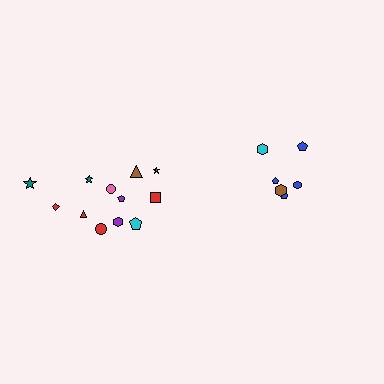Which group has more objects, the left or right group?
The left group.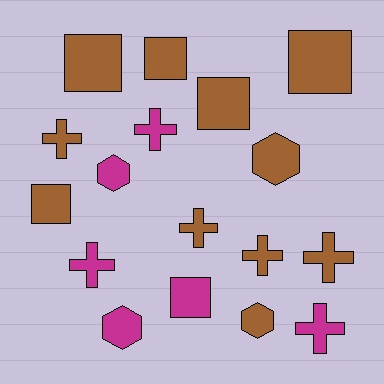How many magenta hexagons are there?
There are 2 magenta hexagons.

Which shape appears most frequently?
Cross, with 7 objects.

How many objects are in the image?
There are 17 objects.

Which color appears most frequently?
Brown, with 11 objects.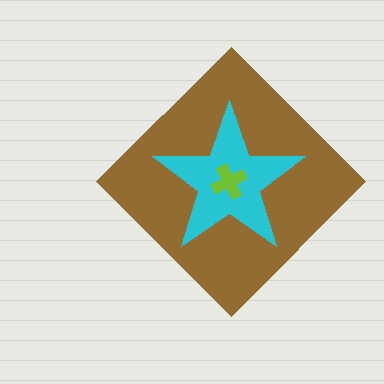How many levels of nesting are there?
3.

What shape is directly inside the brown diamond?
The cyan star.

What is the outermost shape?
The brown diamond.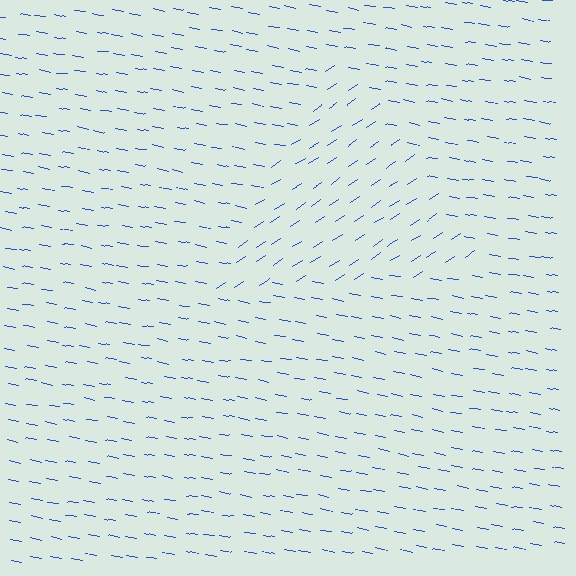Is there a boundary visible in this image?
Yes, there is a texture boundary formed by a change in line orientation.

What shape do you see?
I see a triangle.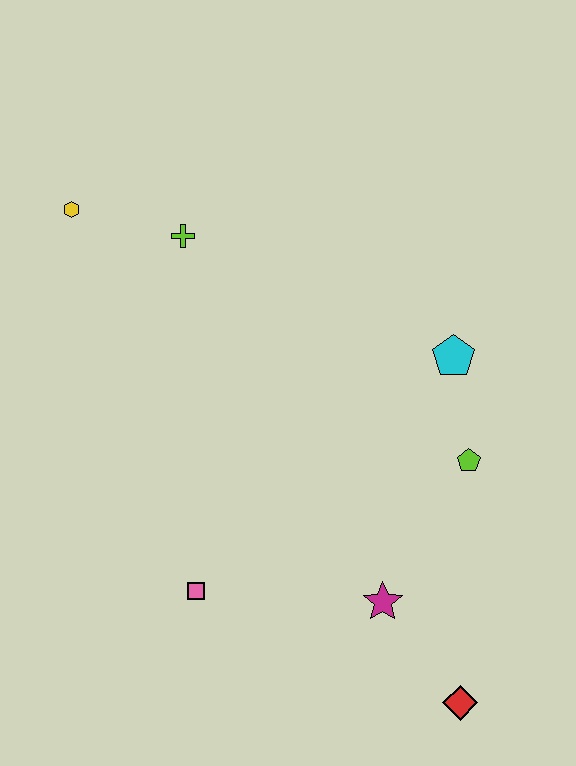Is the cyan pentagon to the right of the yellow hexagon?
Yes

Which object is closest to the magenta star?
The red diamond is closest to the magenta star.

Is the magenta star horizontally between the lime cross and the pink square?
No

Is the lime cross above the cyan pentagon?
Yes